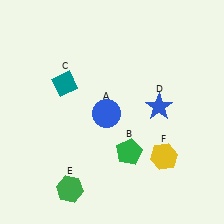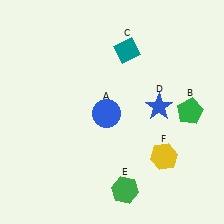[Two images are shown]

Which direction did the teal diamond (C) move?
The teal diamond (C) moved right.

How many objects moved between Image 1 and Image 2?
3 objects moved between the two images.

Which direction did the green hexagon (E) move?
The green hexagon (E) moved right.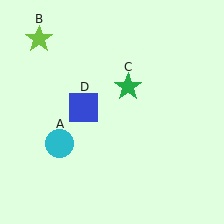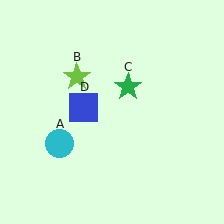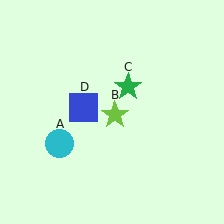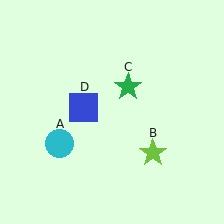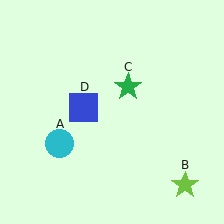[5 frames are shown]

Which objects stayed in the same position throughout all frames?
Cyan circle (object A) and green star (object C) and blue square (object D) remained stationary.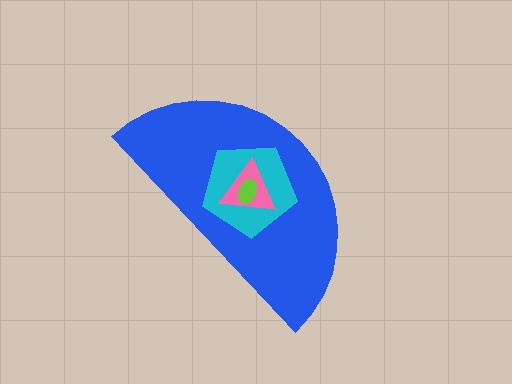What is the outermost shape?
The blue semicircle.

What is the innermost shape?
The lime ellipse.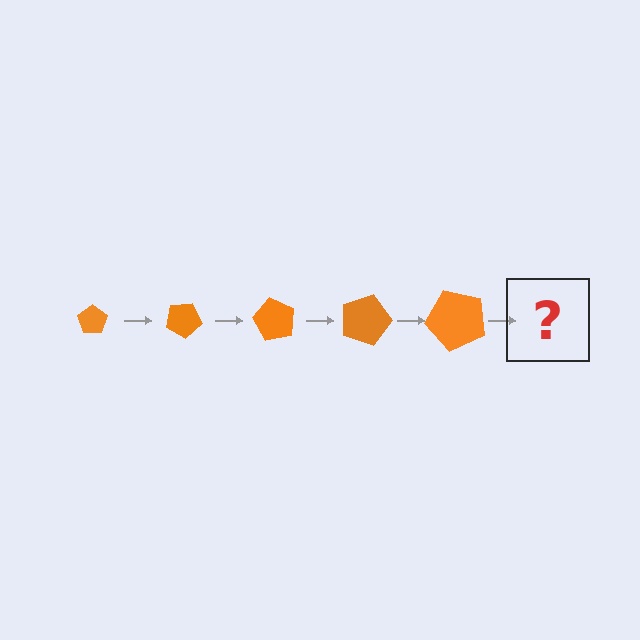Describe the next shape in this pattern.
It should be a pentagon, larger than the previous one and rotated 150 degrees from the start.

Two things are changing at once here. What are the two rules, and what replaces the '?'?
The two rules are that the pentagon grows larger each step and it rotates 30 degrees each step. The '?' should be a pentagon, larger than the previous one and rotated 150 degrees from the start.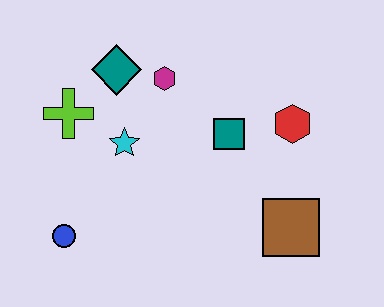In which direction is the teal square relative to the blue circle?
The teal square is to the right of the blue circle.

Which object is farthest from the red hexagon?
The blue circle is farthest from the red hexagon.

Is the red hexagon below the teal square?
No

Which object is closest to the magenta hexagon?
The teal diamond is closest to the magenta hexagon.